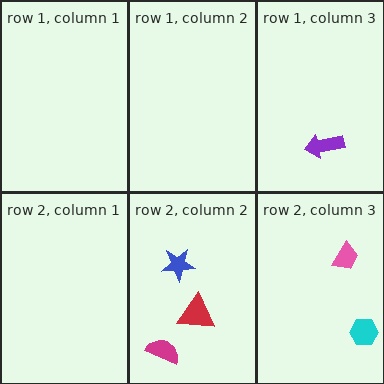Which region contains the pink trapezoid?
The row 2, column 3 region.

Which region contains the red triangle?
The row 2, column 2 region.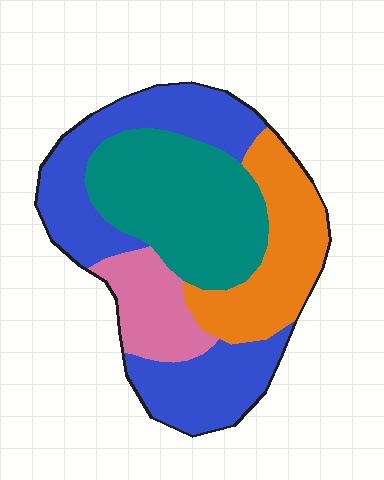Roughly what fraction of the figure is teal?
Teal takes up about one third (1/3) of the figure.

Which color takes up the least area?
Pink, at roughly 10%.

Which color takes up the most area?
Blue, at roughly 35%.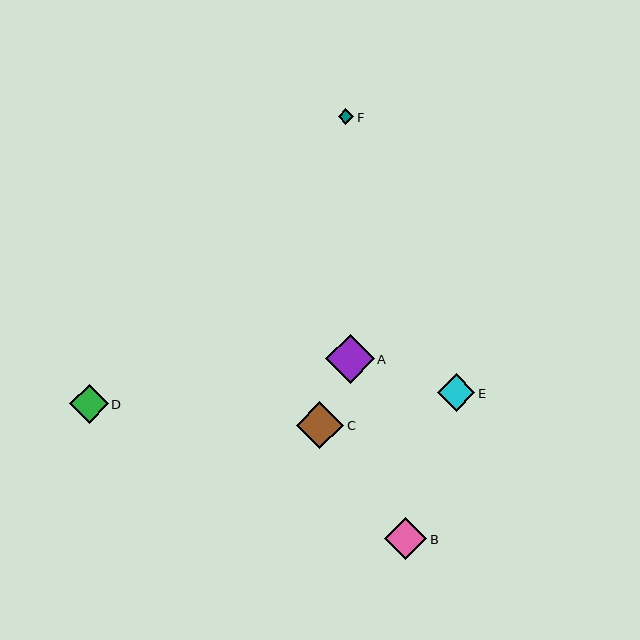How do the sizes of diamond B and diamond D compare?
Diamond B and diamond D are approximately the same size.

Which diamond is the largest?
Diamond A is the largest with a size of approximately 49 pixels.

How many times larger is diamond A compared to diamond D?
Diamond A is approximately 1.3 times the size of diamond D.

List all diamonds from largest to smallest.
From largest to smallest: A, C, B, D, E, F.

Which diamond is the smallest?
Diamond F is the smallest with a size of approximately 16 pixels.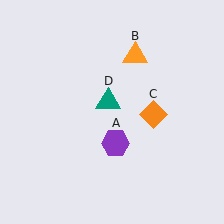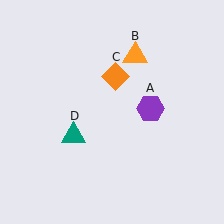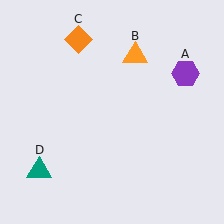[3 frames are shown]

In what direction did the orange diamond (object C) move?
The orange diamond (object C) moved up and to the left.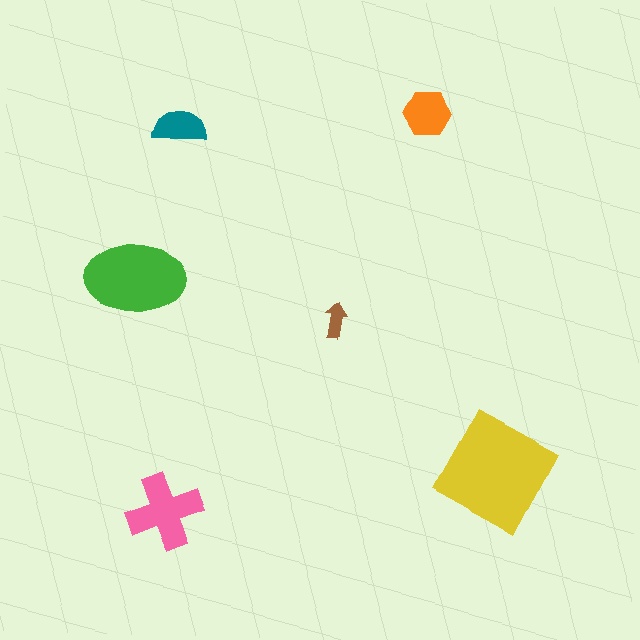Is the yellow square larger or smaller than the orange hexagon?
Larger.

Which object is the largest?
The yellow square.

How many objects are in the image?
There are 6 objects in the image.